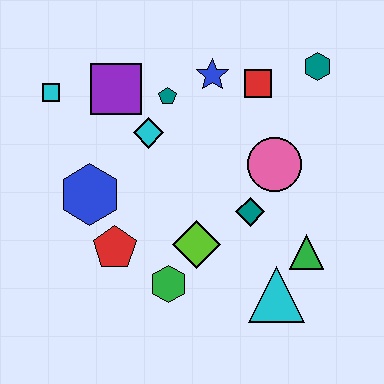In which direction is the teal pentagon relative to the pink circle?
The teal pentagon is to the left of the pink circle.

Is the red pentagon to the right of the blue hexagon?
Yes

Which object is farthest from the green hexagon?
The teal hexagon is farthest from the green hexagon.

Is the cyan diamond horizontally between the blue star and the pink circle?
No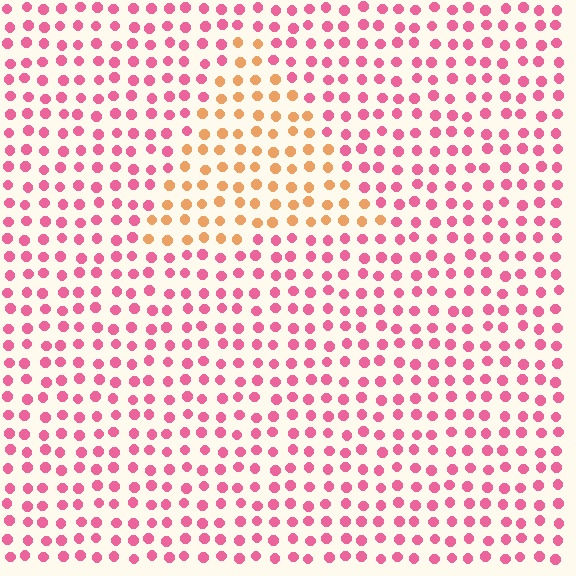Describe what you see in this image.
The image is filled with small pink elements in a uniform arrangement. A triangle-shaped region is visible where the elements are tinted to a slightly different hue, forming a subtle color boundary.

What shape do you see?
I see a triangle.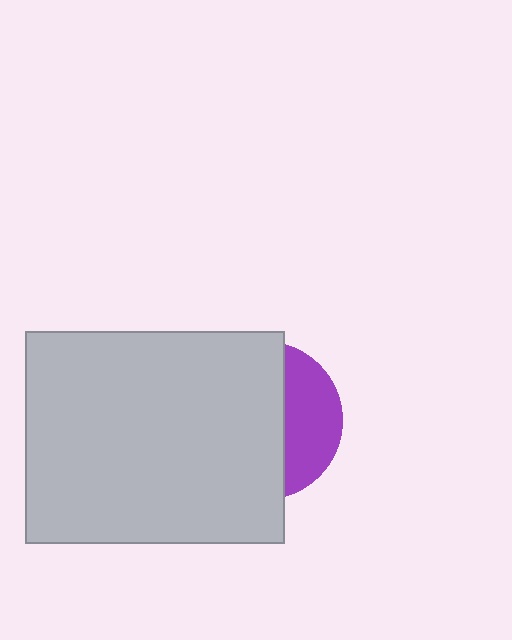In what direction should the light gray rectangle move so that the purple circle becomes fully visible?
The light gray rectangle should move left. That is the shortest direction to clear the overlap and leave the purple circle fully visible.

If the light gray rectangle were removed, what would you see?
You would see the complete purple circle.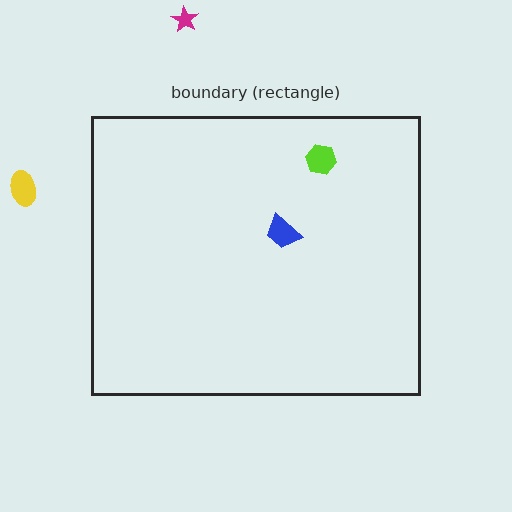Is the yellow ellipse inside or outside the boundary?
Outside.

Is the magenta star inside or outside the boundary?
Outside.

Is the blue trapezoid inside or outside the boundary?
Inside.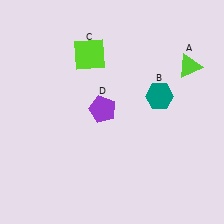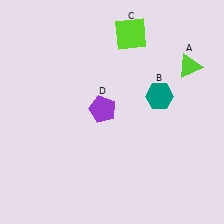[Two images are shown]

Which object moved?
The lime square (C) moved right.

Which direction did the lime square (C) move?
The lime square (C) moved right.